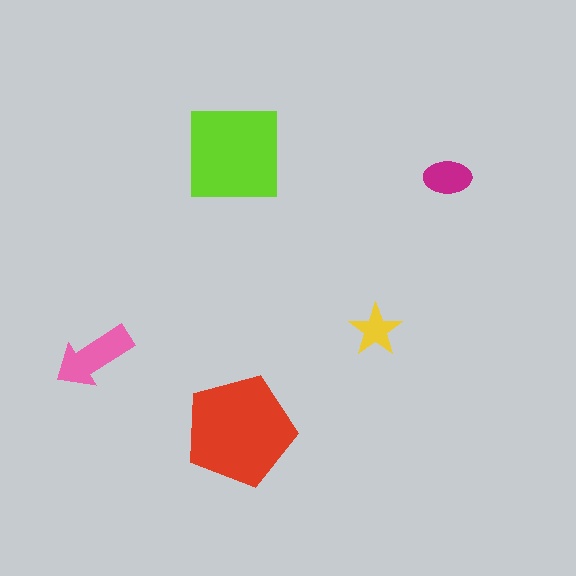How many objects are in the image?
There are 5 objects in the image.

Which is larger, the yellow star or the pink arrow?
The pink arrow.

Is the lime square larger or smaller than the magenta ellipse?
Larger.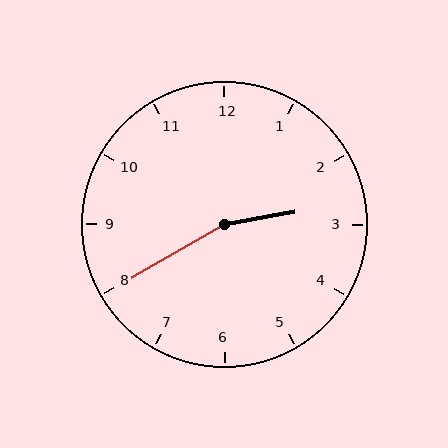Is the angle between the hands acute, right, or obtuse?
It is obtuse.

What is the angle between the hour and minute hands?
Approximately 160 degrees.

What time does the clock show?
2:40.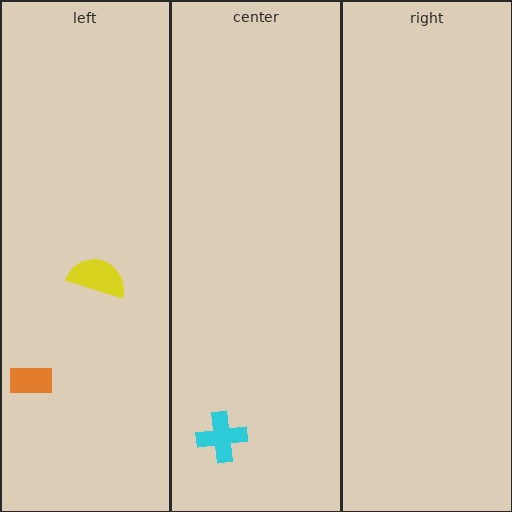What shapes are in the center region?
The cyan cross.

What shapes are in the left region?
The orange rectangle, the yellow semicircle.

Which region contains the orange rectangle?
The left region.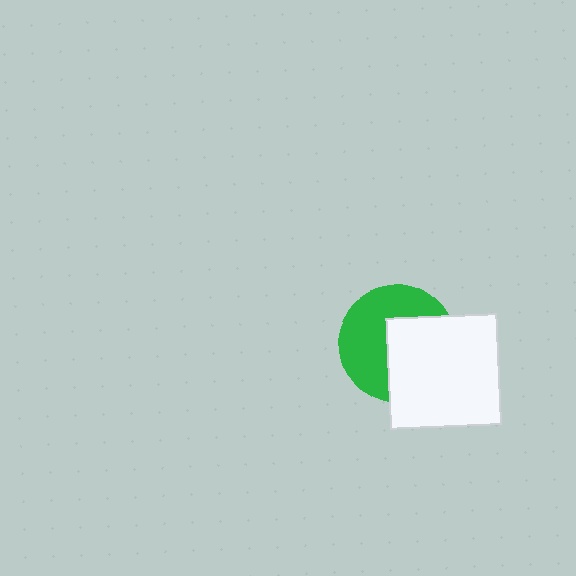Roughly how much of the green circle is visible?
About half of it is visible (roughly 52%).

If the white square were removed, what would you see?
You would see the complete green circle.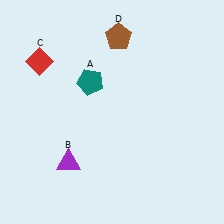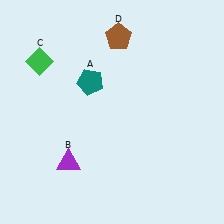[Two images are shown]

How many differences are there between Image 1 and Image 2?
There is 1 difference between the two images.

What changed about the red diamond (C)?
In Image 1, C is red. In Image 2, it changed to green.